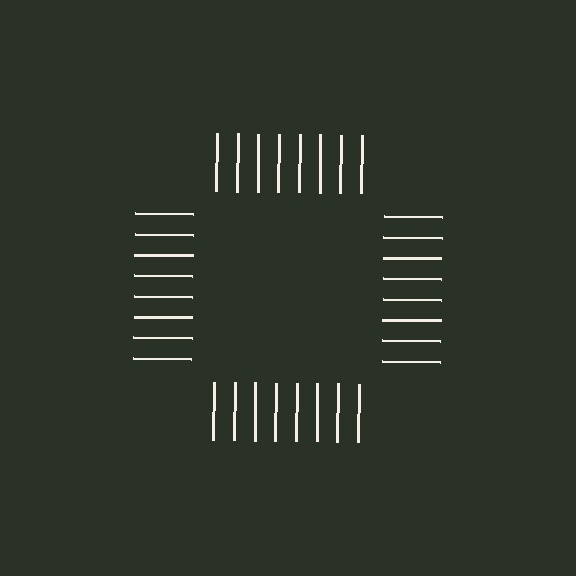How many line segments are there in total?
32 — 8 along each of the 4 edges.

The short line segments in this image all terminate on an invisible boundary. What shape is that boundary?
An illusory square — the line segments terminate on its edges but no continuous stroke is drawn.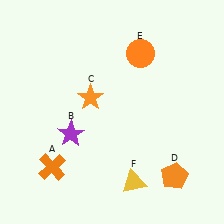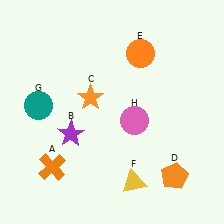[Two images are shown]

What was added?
A teal circle (G), a pink circle (H) were added in Image 2.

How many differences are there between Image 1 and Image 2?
There are 2 differences between the two images.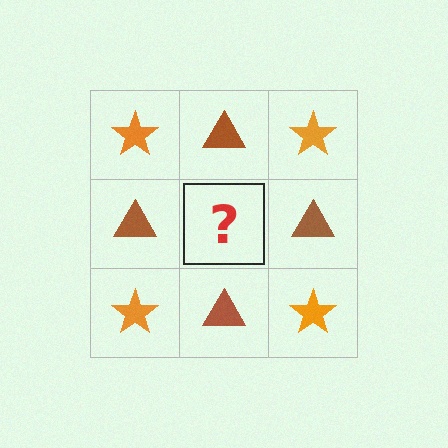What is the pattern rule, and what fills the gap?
The rule is that it alternates orange star and brown triangle in a checkerboard pattern. The gap should be filled with an orange star.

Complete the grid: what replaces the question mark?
The question mark should be replaced with an orange star.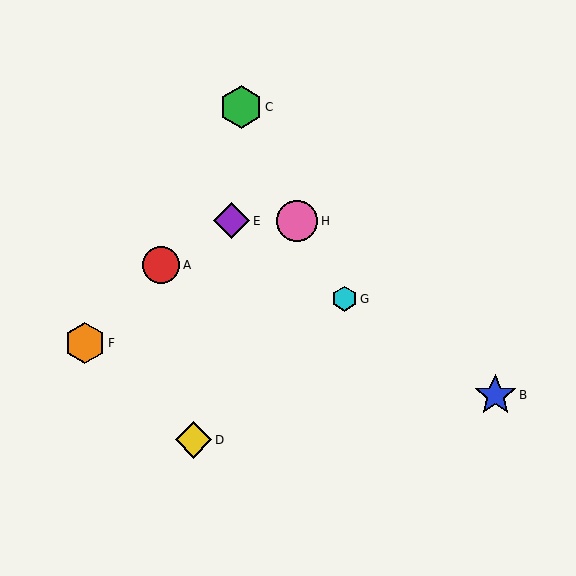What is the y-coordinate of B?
Object B is at y≈395.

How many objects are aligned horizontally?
2 objects (E, H) are aligned horizontally.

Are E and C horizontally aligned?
No, E is at y≈221 and C is at y≈107.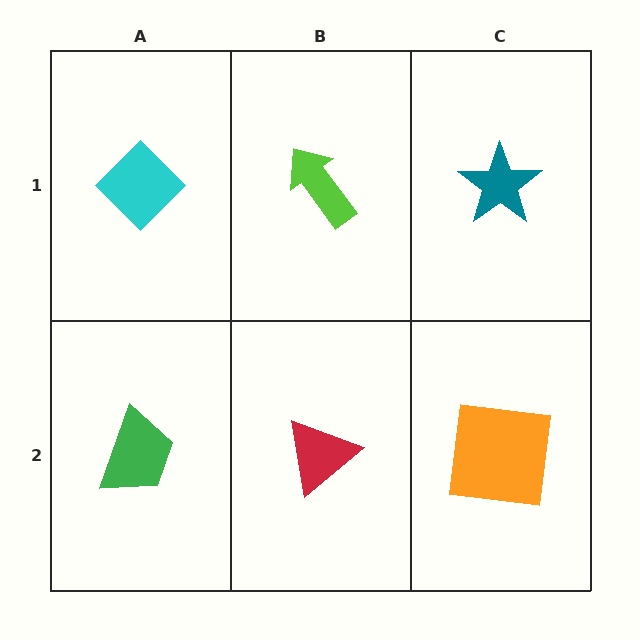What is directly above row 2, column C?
A teal star.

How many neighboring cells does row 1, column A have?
2.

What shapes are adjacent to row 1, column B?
A red triangle (row 2, column B), a cyan diamond (row 1, column A), a teal star (row 1, column C).